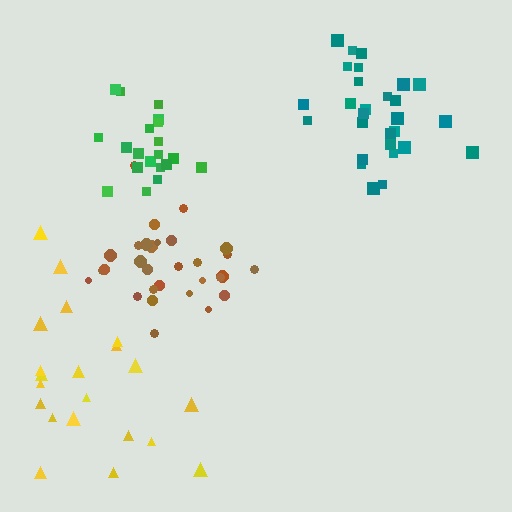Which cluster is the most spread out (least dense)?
Yellow.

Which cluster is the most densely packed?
Green.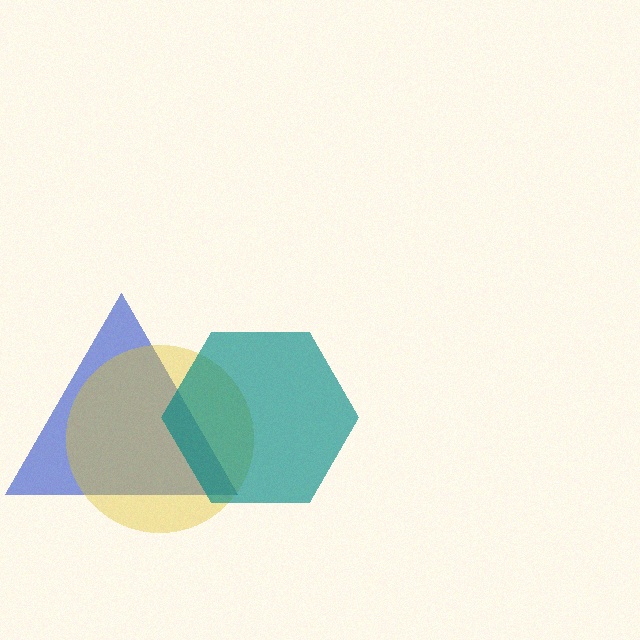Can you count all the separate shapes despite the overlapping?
Yes, there are 3 separate shapes.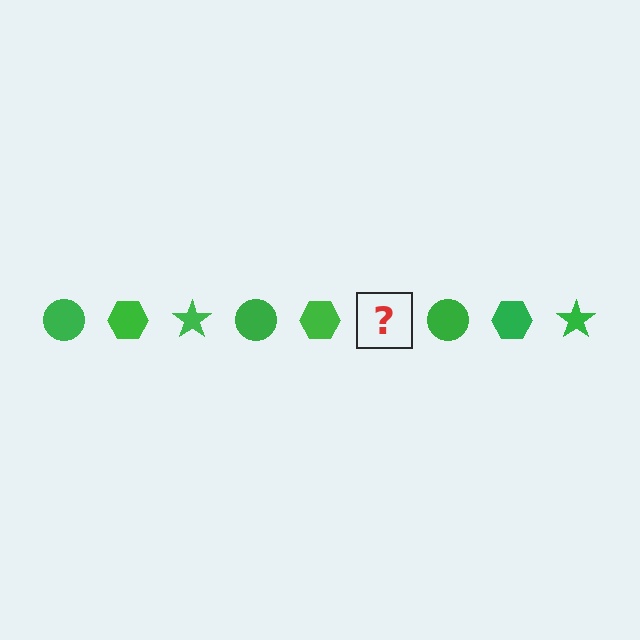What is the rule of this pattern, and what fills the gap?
The rule is that the pattern cycles through circle, hexagon, star shapes in green. The gap should be filled with a green star.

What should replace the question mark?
The question mark should be replaced with a green star.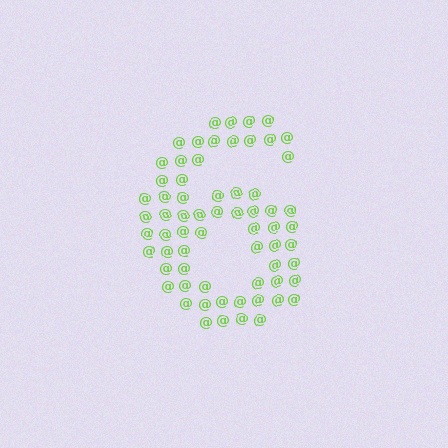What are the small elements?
The small elements are at signs.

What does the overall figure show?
The overall figure shows the digit 6.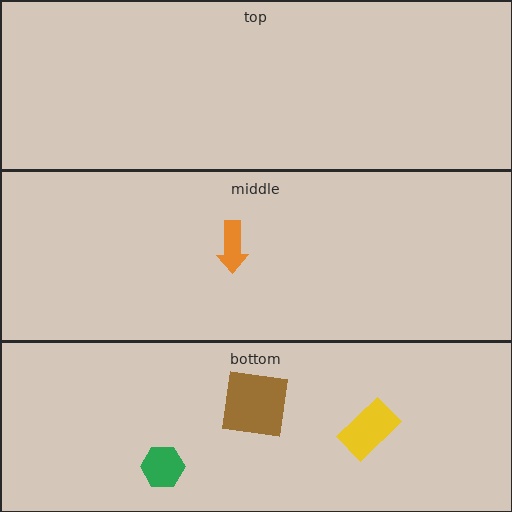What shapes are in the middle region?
The orange arrow.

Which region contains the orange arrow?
The middle region.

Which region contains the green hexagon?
The bottom region.